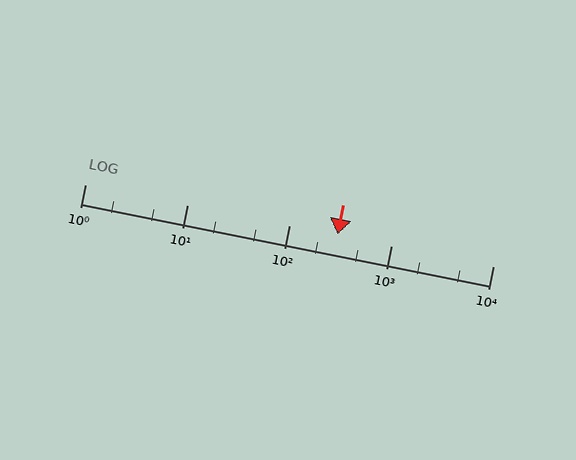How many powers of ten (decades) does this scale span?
The scale spans 4 decades, from 1 to 10000.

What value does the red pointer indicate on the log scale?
The pointer indicates approximately 300.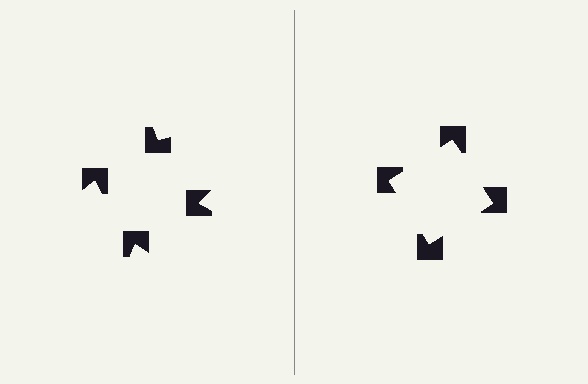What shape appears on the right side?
An illusory square.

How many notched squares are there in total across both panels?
8 — 4 on each side.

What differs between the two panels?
The notched squares are positioned identically on both sides; only the wedge orientations differ. On the right they align to a square; on the left they are misaligned.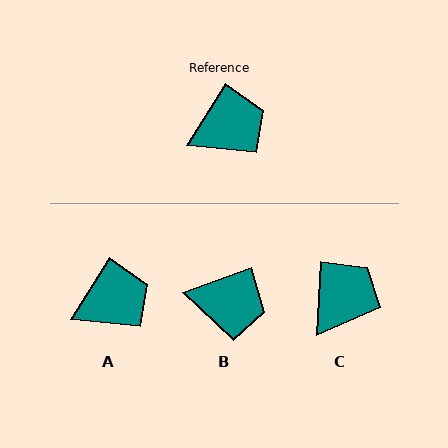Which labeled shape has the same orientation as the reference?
A.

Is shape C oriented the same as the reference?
No, it is off by about 29 degrees.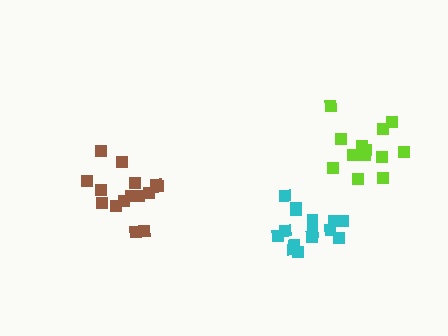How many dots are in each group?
Group 1: 14 dots, Group 2: 15 dots, Group 3: 15 dots (44 total).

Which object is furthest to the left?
The brown cluster is leftmost.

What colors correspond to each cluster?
The clusters are colored: lime, brown, cyan.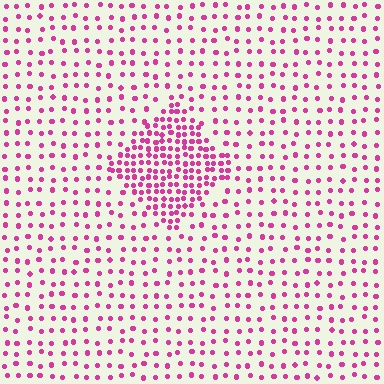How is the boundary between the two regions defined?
The boundary is defined by a change in element density (approximately 2.6x ratio). All elements are the same color, size, and shape.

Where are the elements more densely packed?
The elements are more densely packed inside the diamond boundary.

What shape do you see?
I see a diamond.